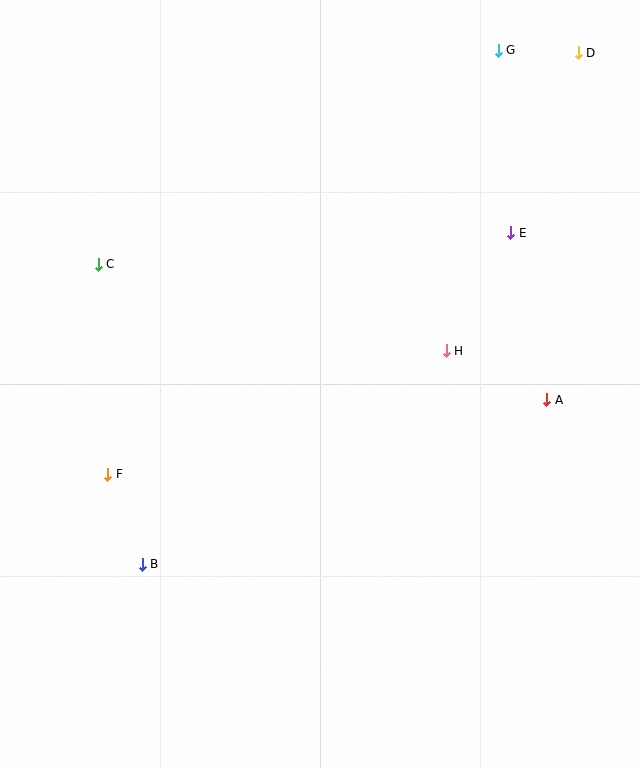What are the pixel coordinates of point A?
Point A is at (547, 400).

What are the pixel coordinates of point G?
Point G is at (498, 50).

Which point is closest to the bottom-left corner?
Point B is closest to the bottom-left corner.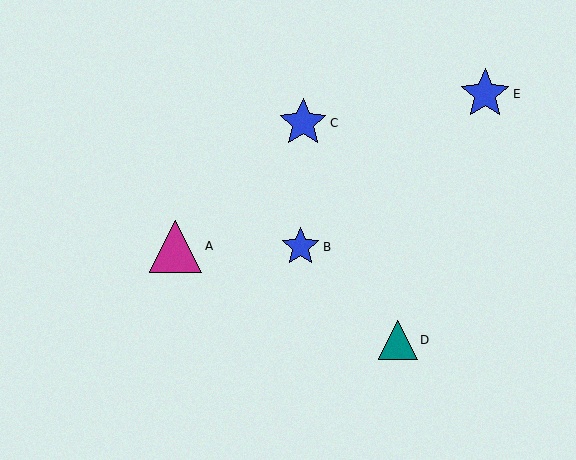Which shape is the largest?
The magenta triangle (labeled A) is the largest.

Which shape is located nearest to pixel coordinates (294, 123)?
The blue star (labeled C) at (303, 123) is nearest to that location.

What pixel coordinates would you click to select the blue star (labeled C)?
Click at (303, 123) to select the blue star C.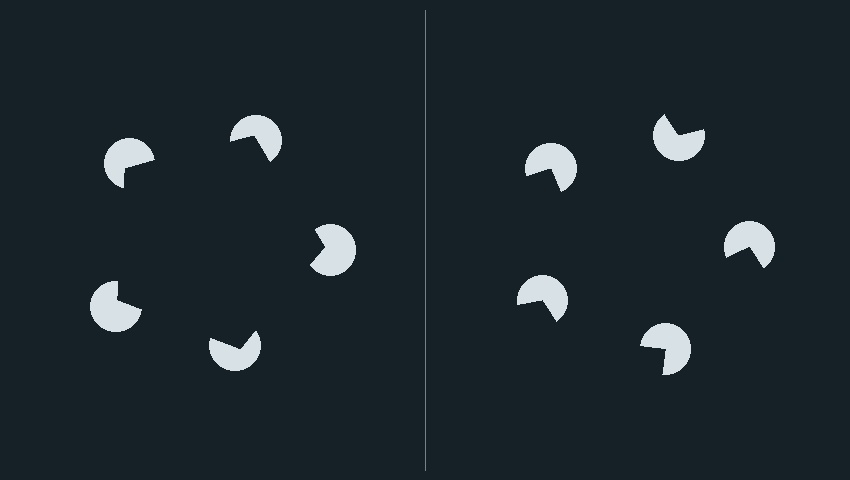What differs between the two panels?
The pac-man discs are positioned identically on both sides; only the wedge orientations differ. On the left they align to a pentagon; on the right they are misaligned.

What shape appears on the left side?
An illusory pentagon.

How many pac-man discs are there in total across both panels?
10 — 5 on each side.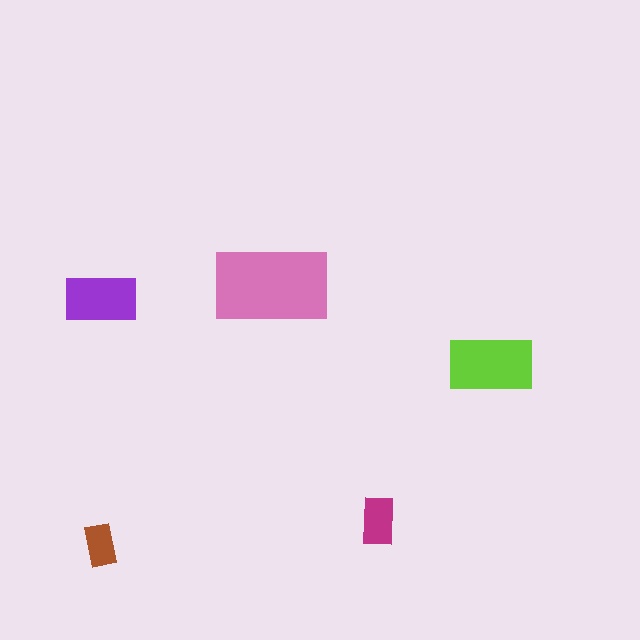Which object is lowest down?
The brown rectangle is bottommost.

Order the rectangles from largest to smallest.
the pink one, the lime one, the purple one, the magenta one, the brown one.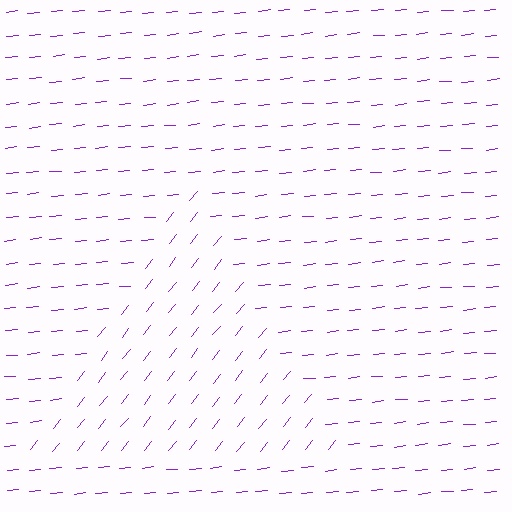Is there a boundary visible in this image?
Yes, there is a texture boundary formed by a change in line orientation.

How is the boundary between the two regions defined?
The boundary is defined purely by a change in line orientation (approximately 45 degrees difference). All lines are the same color and thickness.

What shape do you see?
I see a triangle.